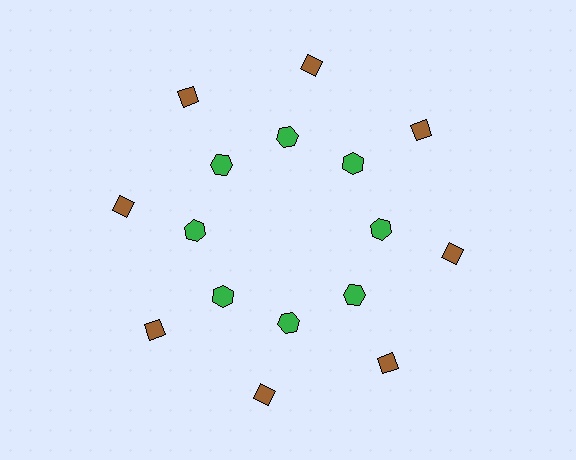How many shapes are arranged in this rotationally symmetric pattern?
There are 16 shapes, arranged in 8 groups of 2.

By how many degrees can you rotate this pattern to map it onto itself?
The pattern maps onto itself every 45 degrees of rotation.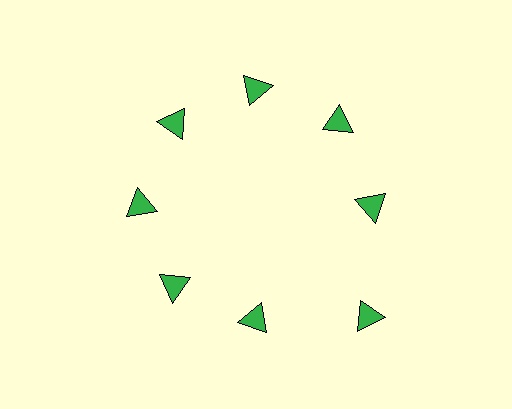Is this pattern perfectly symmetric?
No. The 8 green triangles are arranged in a ring, but one element near the 4 o'clock position is pushed outward from the center, breaking the 8-fold rotational symmetry.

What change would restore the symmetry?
The symmetry would be restored by moving it inward, back onto the ring so that all 8 triangles sit at equal angles and equal distance from the center.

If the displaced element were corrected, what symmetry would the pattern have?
It would have 8-fold rotational symmetry — the pattern would map onto itself every 45 degrees.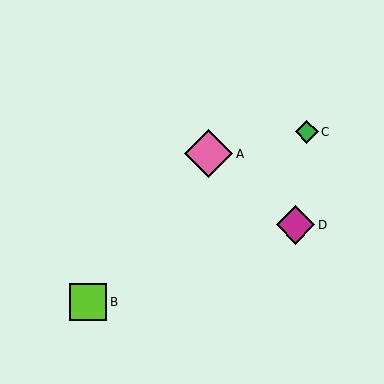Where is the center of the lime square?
The center of the lime square is at (88, 302).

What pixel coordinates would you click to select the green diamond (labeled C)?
Click at (307, 132) to select the green diamond C.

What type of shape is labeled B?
Shape B is a lime square.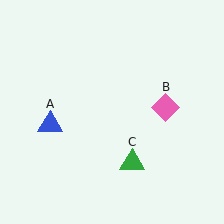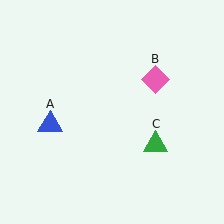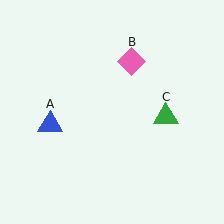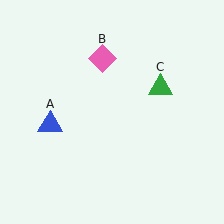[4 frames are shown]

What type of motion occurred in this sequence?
The pink diamond (object B), green triangle (object C) rotated counterclockwise around the center of the scene.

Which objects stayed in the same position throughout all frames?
Blue triangle (object A) remained stationary.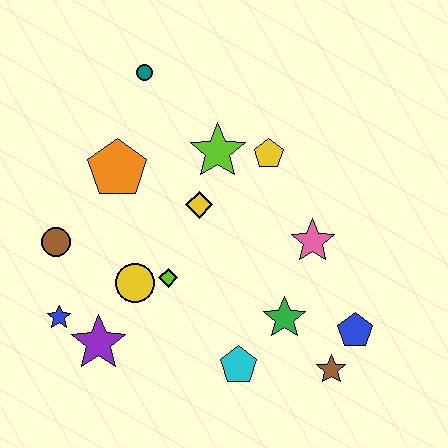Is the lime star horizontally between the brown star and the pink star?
No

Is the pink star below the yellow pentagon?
Yes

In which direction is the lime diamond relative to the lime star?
The lime diamond is below the lime star.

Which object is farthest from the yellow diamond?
The brown star is farthest from the yellow diamond.